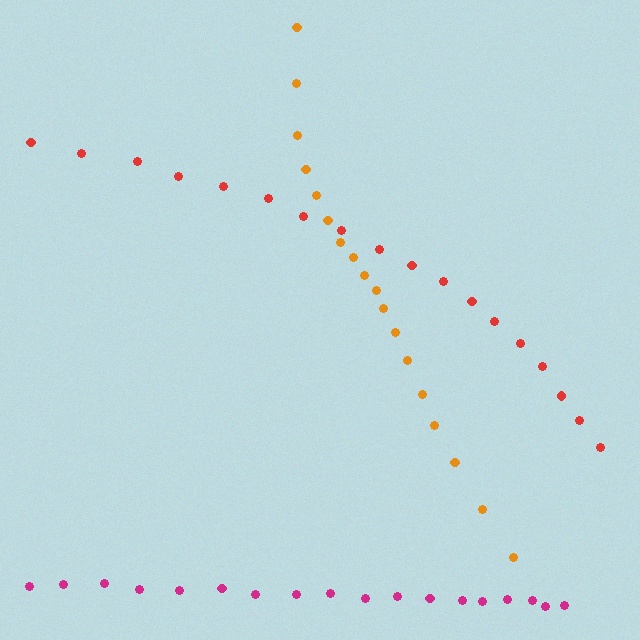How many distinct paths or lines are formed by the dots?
There are 3 distinct paths.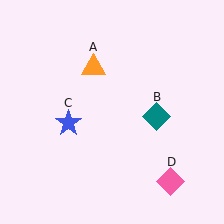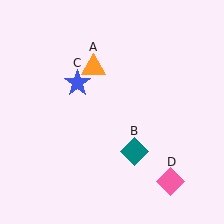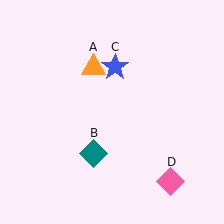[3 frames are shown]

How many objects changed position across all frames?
2 objects changed position: teal diamond (object B), blue star (object C).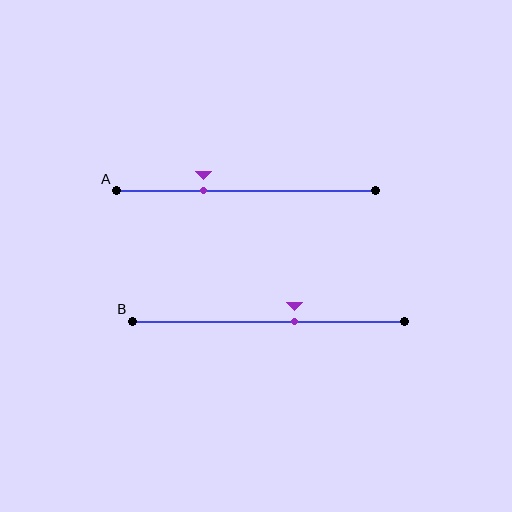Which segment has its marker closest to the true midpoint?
Segment B has its marker closest to the true midpoint.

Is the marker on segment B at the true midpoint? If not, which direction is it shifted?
No, the marker on segment B is shifted to the right by about 10% of the segment length.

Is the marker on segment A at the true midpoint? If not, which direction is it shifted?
No, the marker on segment A is shifted to the left by about 16% of the segment length.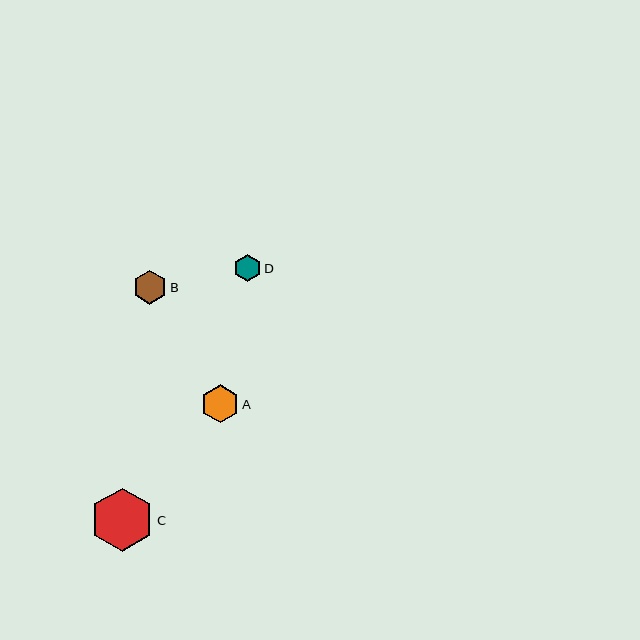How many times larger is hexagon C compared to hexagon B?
Hexagon C is approximately 1.9 times the size of hexagon B.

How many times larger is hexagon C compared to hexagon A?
Hexagon C is approximately 1.7 times the size of hexagon A.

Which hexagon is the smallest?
Hexagon D is the smallest with a size of approximately 27 pixels.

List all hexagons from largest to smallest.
From largest to smallest: C, A, B, D.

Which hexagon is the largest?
Hexagon C is the largest with a size of approximately 63 pixels.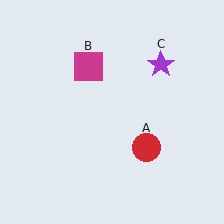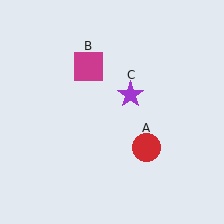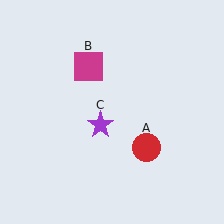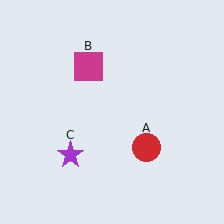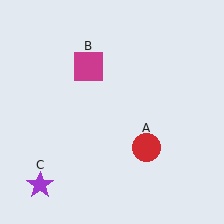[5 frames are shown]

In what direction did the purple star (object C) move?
The purple star (object C) moved down and to the left.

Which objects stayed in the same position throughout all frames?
Red circle (object A) and magenta square (object B) remained stationary.